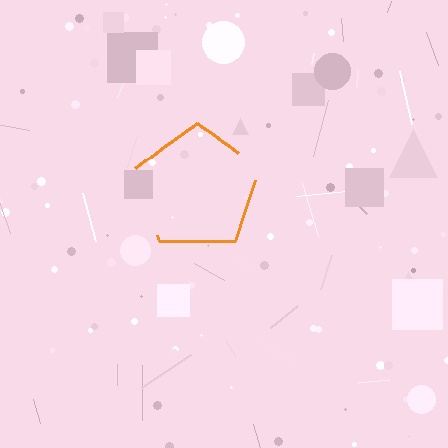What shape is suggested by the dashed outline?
The dashed outline suggests a pentagon.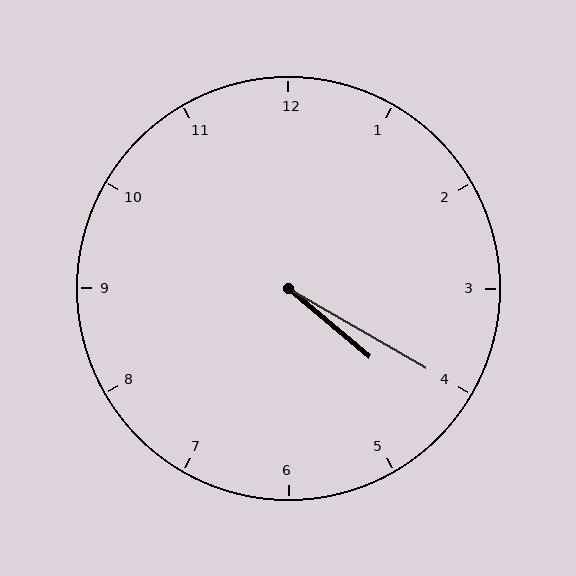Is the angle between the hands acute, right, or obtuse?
It is acute.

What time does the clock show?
4:20.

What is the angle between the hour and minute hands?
Approximately 10 degrees.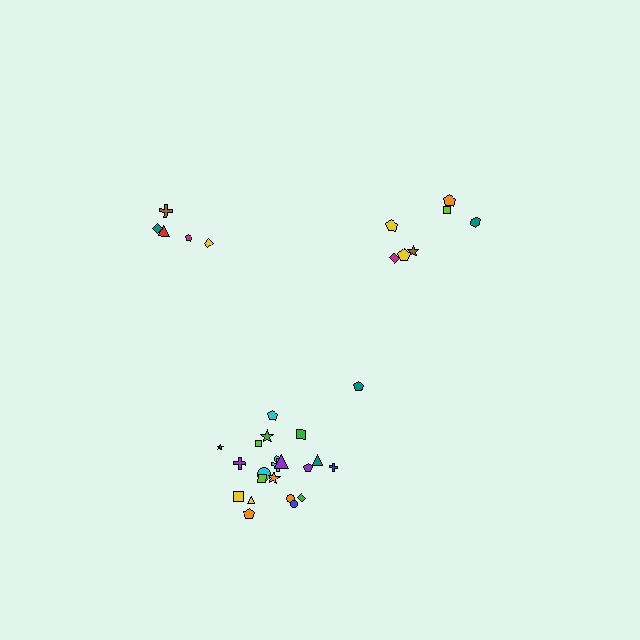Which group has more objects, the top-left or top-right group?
The top-right group.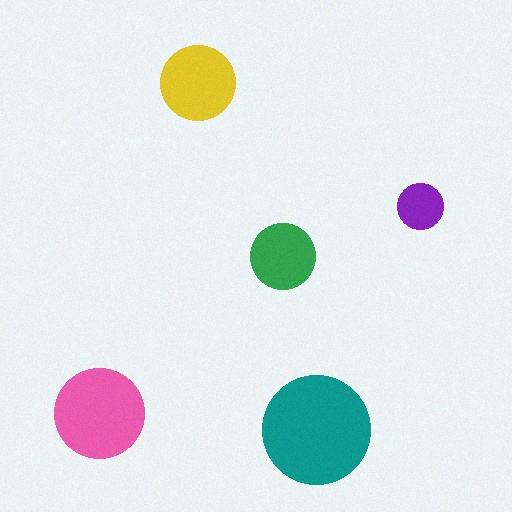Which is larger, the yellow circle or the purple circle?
The yellow one.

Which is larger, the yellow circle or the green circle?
The yellow one.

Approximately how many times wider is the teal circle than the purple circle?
About 2.5 times wider.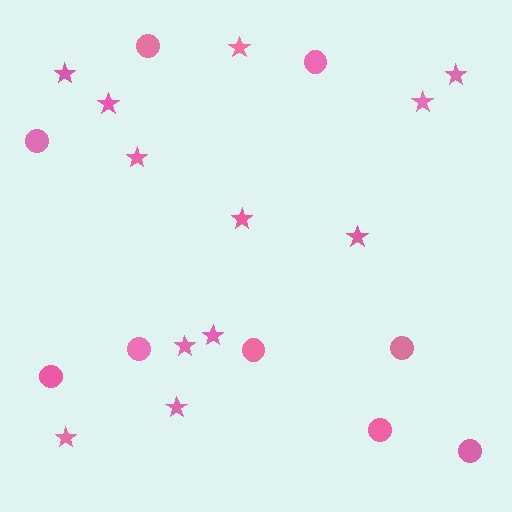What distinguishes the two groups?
There are 2 groups: one group of stars (12) and one group of circles (9).